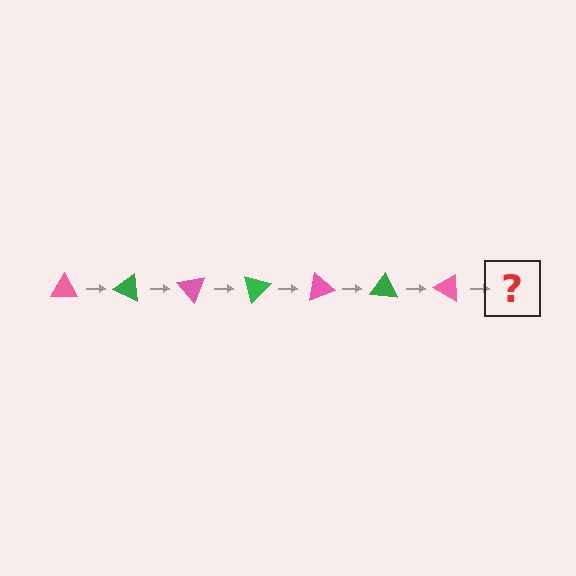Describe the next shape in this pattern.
It should be a green triangle, rotated 175 degrees from the start.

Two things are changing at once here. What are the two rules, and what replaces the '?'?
The two rules are that it rotates 25 degrees each step and the color cycles through pink and green. The '?' should be a green triangle, rotated 175 degrees from the start.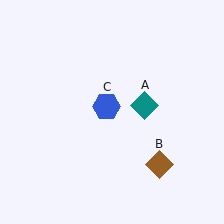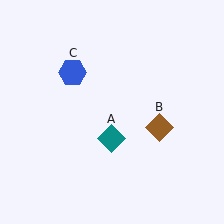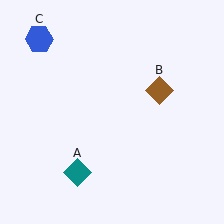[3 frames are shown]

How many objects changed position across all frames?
3 objects changed position: teal diamond (object A), brown diamond (object B), blue hexagon (object C).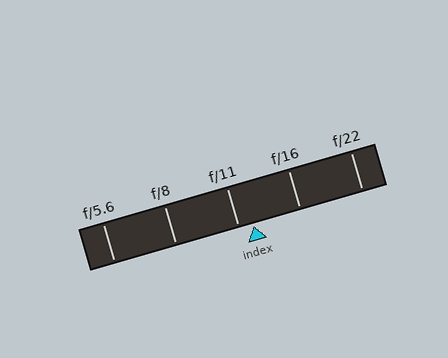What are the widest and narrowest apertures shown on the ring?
The widest aperture shown is f/5.6 and the narrowest is f/22.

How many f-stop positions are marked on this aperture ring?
There are 5 f-stop positions marked.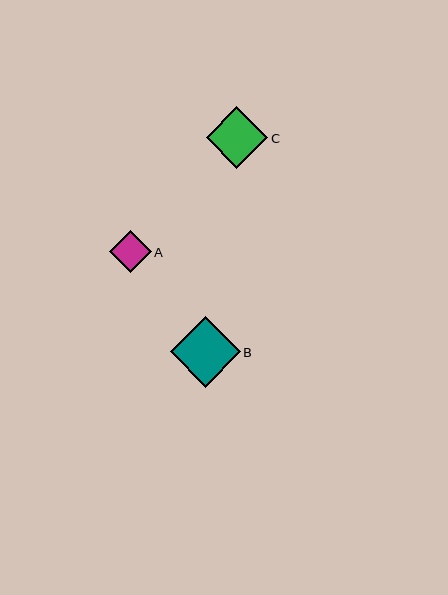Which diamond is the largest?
Diamond B is the largest with a size of approximately 70 pixels.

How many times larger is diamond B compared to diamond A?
Diamond B is approximately 1.7 times the size of diamond A.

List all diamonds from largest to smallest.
From largest to smallest: B, C, A.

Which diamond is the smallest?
Diamond A is the smallest with a size of approximately 41 pixels.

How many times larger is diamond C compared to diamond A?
Diamond C is approximately 1.5 times the size of diamond A.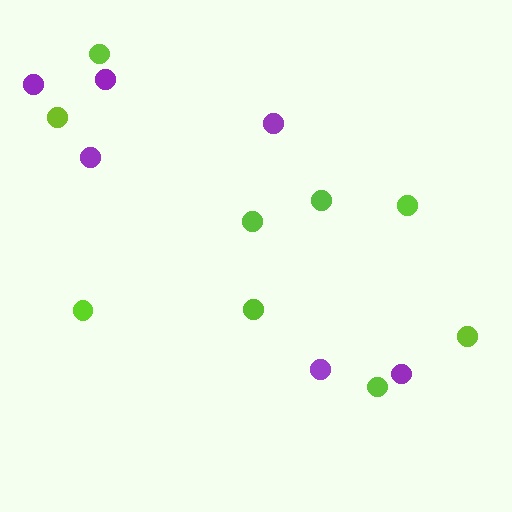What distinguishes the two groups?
There are 2 groups: one group of lime circles (9) and one group of purple circles (6).